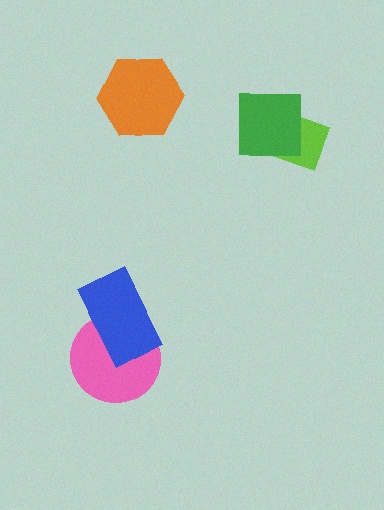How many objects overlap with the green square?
1 object overlaps with the green square.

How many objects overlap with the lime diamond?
1 object overlaps with the lime diamond.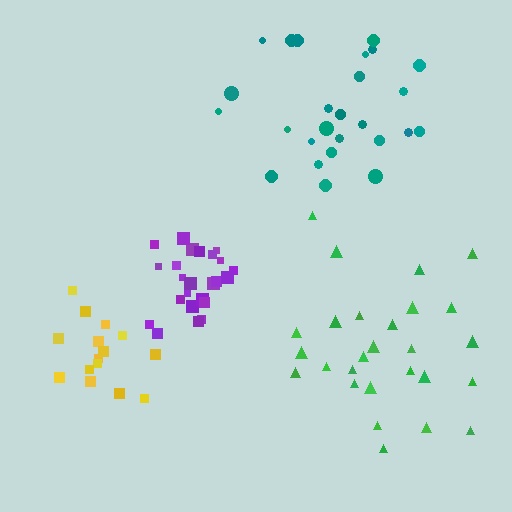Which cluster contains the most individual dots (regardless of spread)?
Green (27).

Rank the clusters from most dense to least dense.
purple, yellow, green, teal.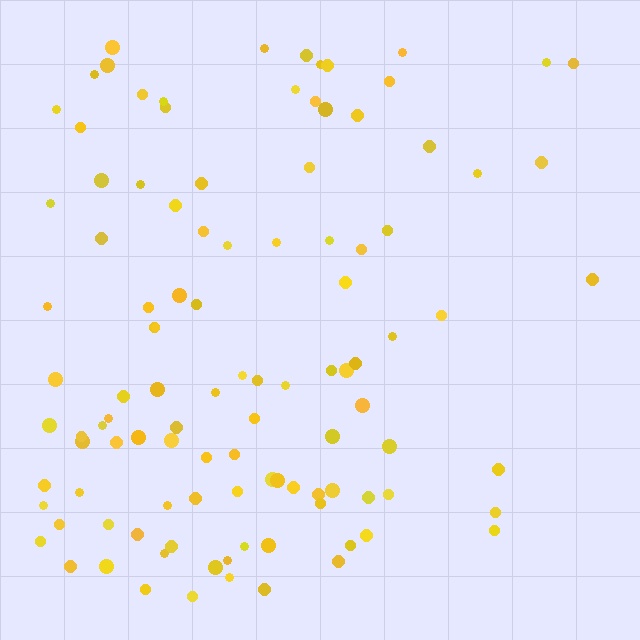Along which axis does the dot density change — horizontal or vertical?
Horizontal.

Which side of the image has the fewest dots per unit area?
The right.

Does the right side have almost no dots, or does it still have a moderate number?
Still a moderate number, just noticeably fewer than the left.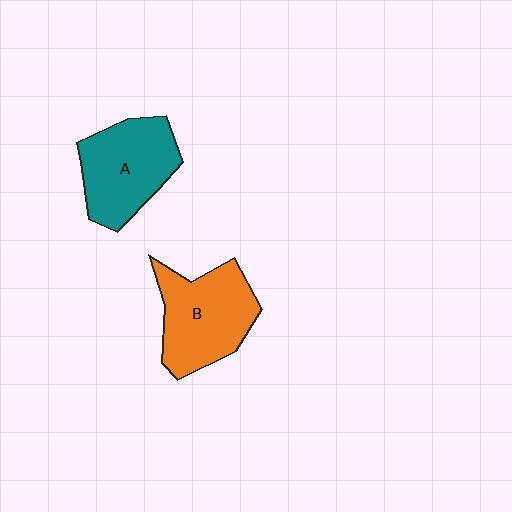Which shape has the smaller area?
Shape A (teal).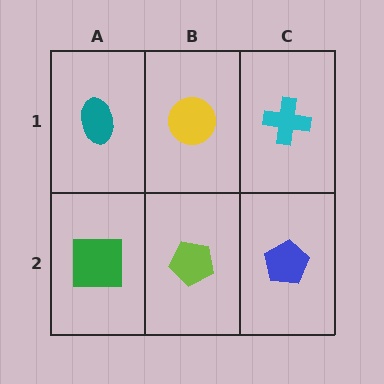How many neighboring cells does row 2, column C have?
2.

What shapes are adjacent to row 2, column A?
A teal ellipse (row 1, column A), a lime pentagon (row 2, column B).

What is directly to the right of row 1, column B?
A cyan cross.